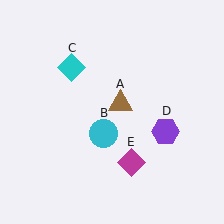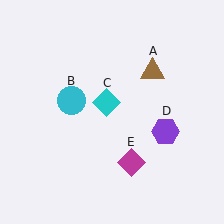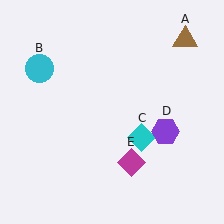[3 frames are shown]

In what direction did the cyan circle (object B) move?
The cyan circle (object B) moved up and to the left.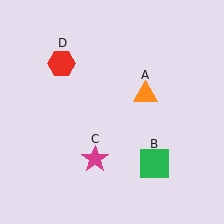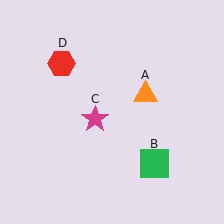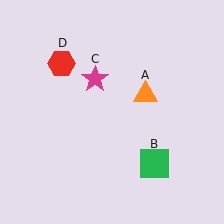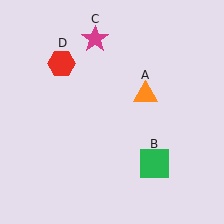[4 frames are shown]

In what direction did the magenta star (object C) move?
The magenta star (object C) moved up.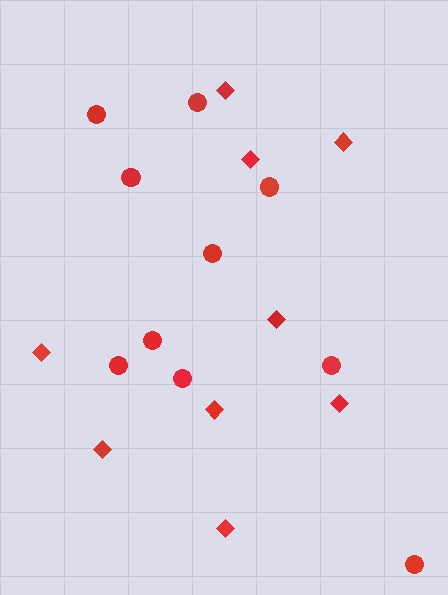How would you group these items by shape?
There are 2 groups: one group of circles (10) and one group of diamonds (9).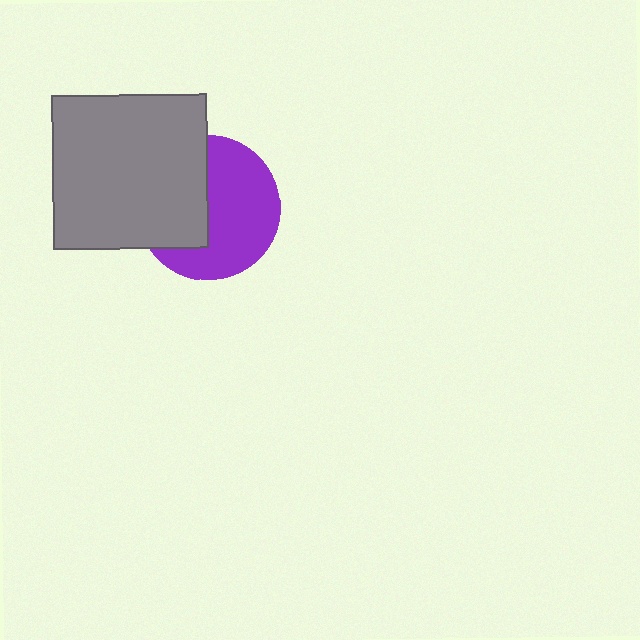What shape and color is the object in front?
The object in front is a gray square.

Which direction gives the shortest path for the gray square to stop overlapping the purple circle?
Moving left gives the shortest separation.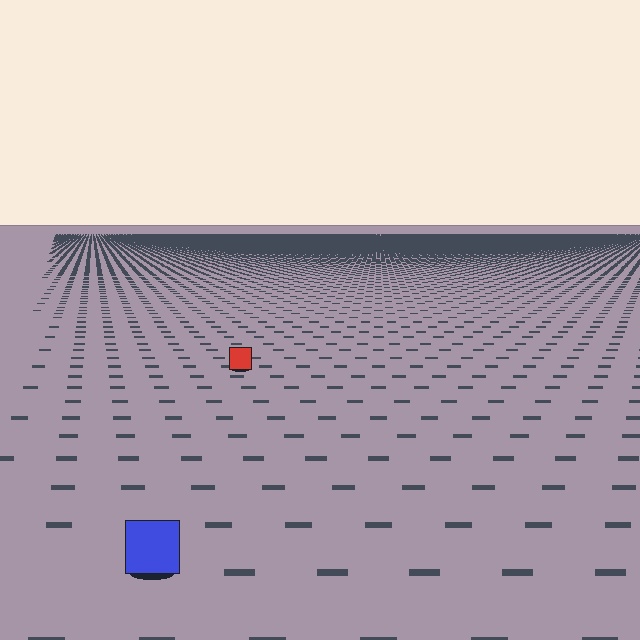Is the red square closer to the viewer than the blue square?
No. The blue square is closer — you can tell from the texture gradient: the ground texture is coarser near it.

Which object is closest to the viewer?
The blue square is closest. The texture marks near it are larger and more spread out.